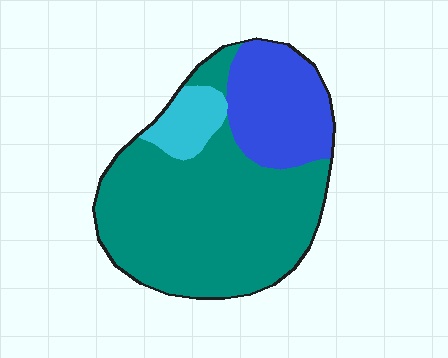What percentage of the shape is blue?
Blue covers around 25% of the shape.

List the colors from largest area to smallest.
From largest to smallest: teal, blue, cyan.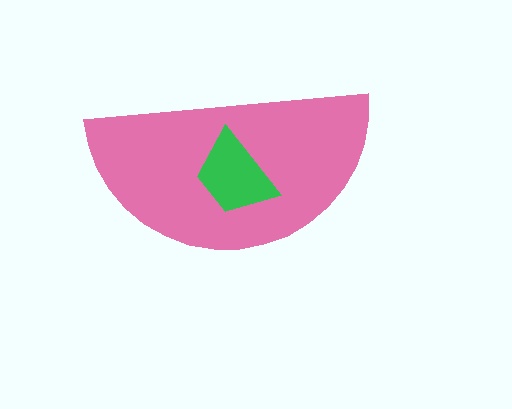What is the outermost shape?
The pink semicircle.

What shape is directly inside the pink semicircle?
The green trapezoid.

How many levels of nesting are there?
2.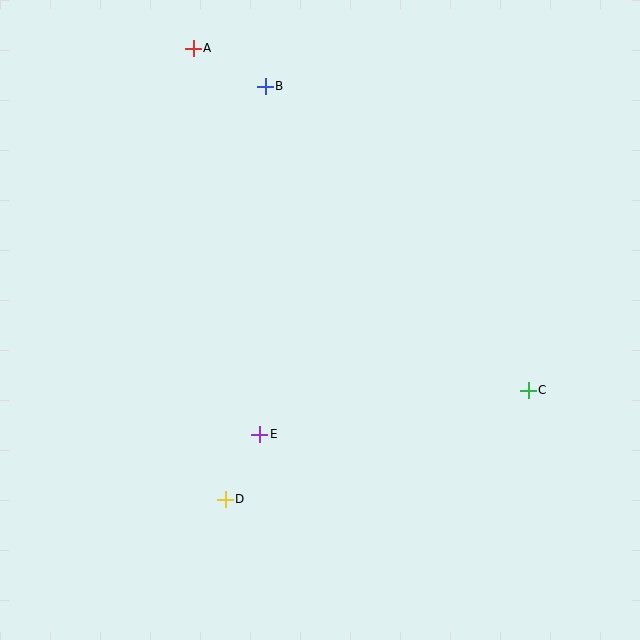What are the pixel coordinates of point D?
Point D is at (225, 499).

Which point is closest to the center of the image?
Point E at (260, 434) is closest to the center.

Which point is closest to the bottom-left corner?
Point D is closest to the bottom-left corner.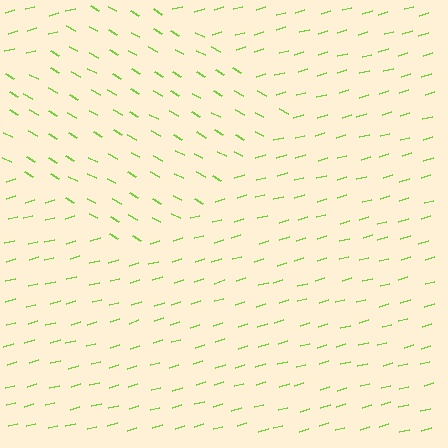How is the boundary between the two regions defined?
The boundary is defined purely by a change in line orientation (approximately 45 degrees difference). All lines are the same color and thickness.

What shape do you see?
I see a diamond.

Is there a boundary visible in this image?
Yes, there is a texture boundary formed by a change in line orientation.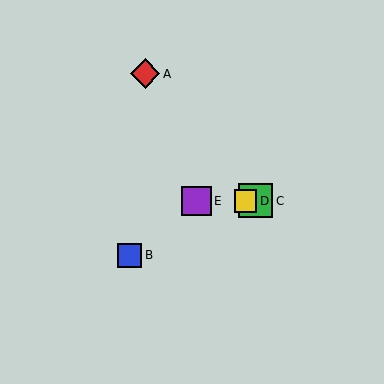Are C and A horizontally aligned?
No, C is at y≈201 and A is at y≈74.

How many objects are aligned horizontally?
3 objects (C, D, E) are aligned horizontally.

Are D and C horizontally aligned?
Yes, both are at y≈201.